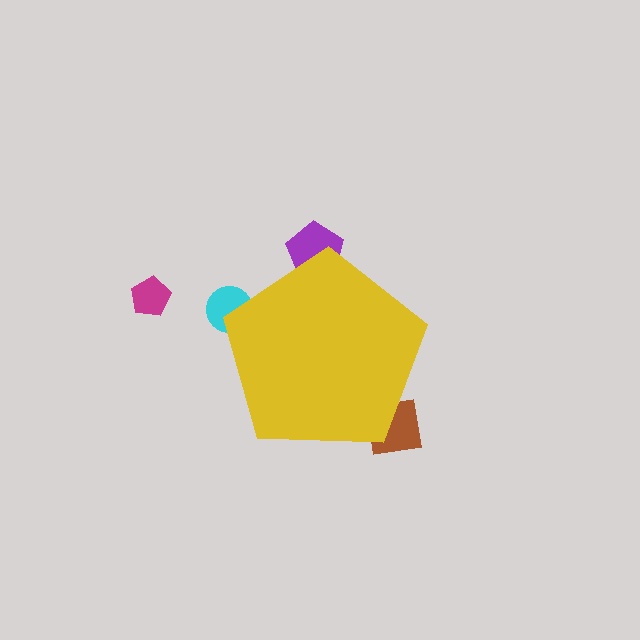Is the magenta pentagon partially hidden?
No, the magenta pentagon is fully visible.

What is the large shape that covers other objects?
A yellow pentagon.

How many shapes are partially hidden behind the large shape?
3 shapes are partially hidden.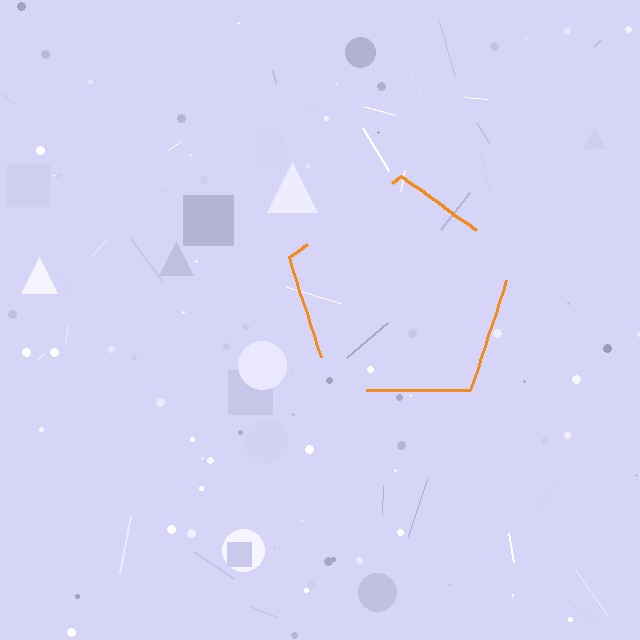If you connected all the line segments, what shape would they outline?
They would outline a pentagon.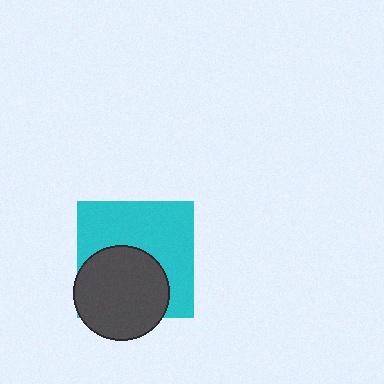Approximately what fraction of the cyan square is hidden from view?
Roughly 43% of the cyan square is hidden behind the dark gray circle.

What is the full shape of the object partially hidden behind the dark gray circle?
The partially hidden object is a cyan square.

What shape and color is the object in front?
The object in front is a dark gray circle.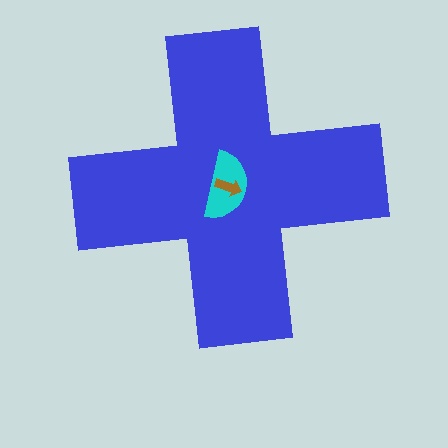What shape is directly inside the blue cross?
The cyan semicircle.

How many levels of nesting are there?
3.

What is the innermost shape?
The brown arrow.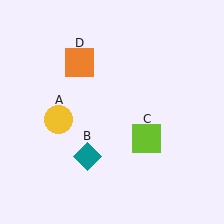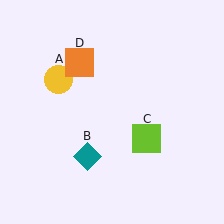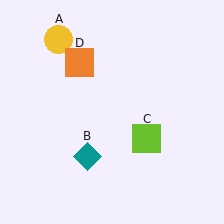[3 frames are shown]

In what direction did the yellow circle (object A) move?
The yellow circle (object A) moved up.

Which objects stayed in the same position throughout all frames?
Teal diamond (object B) and lime square (object C) and orange square (object D) remained stationary.